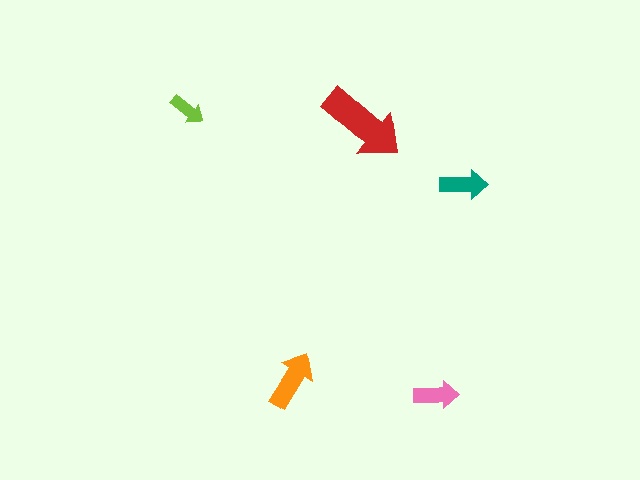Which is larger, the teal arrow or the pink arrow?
The teal one.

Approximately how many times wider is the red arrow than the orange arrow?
About 1.5 times wider.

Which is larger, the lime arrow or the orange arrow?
The orange one.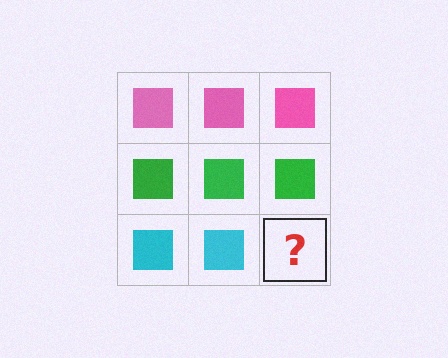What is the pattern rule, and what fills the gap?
The rule is that each row has a consistent color. The gap should be filled with a cyan square.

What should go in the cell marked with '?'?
The missing cell should contain a cyan square.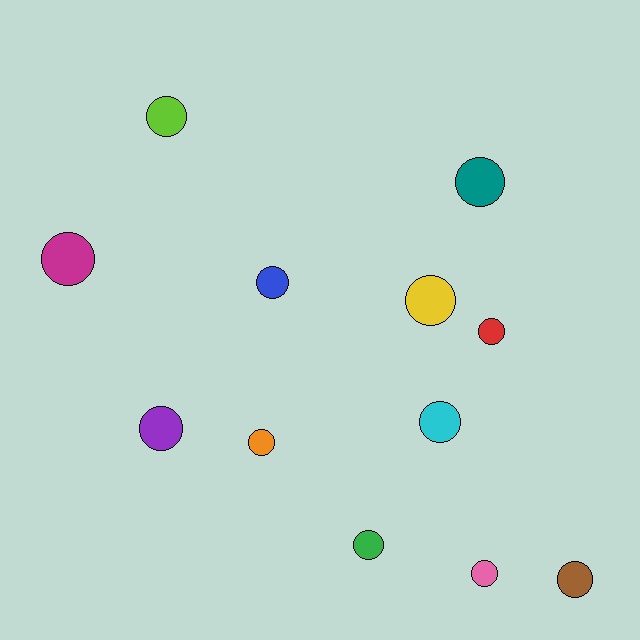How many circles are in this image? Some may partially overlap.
There are 12 circles.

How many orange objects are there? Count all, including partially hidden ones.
There is 1 orange object.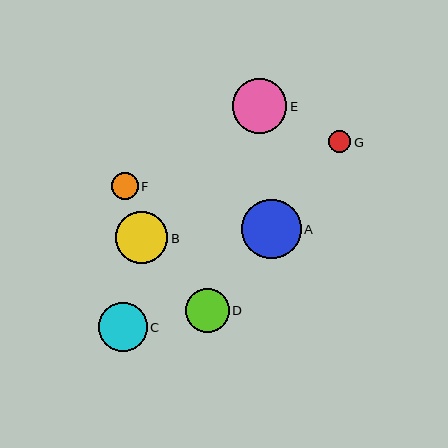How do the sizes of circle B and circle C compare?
Circle B and circle C are approximately the same size.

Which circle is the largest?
Circle A is the largest with a size of approximately 59 pixels.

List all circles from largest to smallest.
From largest to smallest: A, E, B, C, D, F, G.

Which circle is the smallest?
Circle G is the smallest with a size of approximately 22 pixels.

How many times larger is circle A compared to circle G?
Circle A is approximately 2.7 times the size of circle G.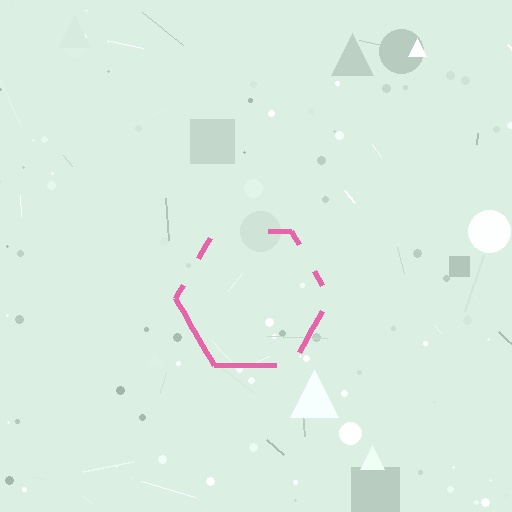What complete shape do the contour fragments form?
The contour fragments form a hexagon.